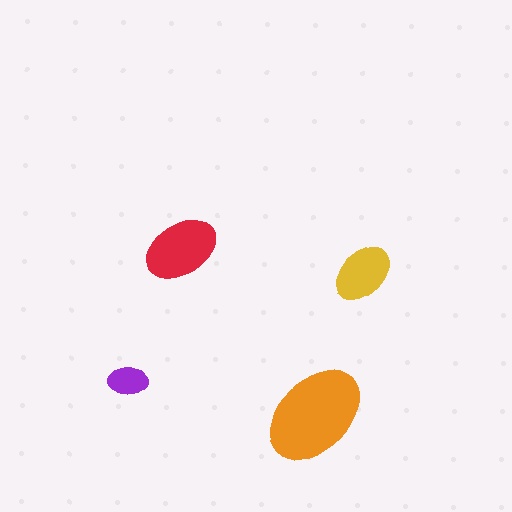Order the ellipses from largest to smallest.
the orange one, the red one, the yellow one, the purple one.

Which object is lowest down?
The orange ellipse is bottommost.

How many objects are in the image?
There are 4 objects in the image.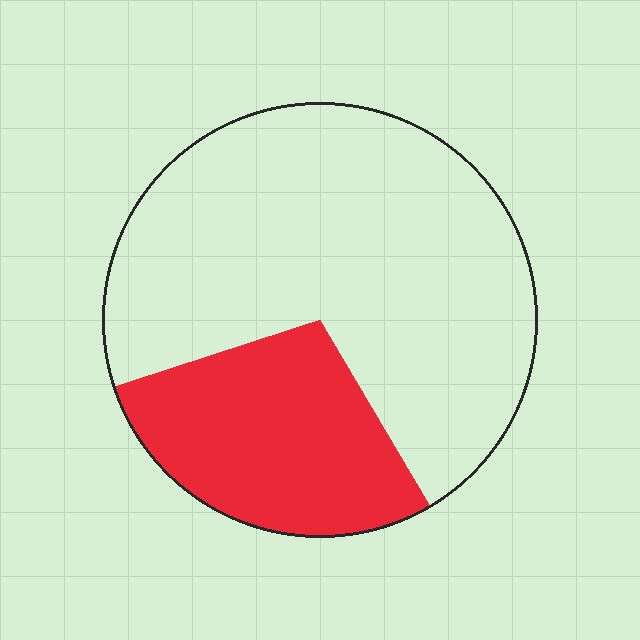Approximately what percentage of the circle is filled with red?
Approximately 30%.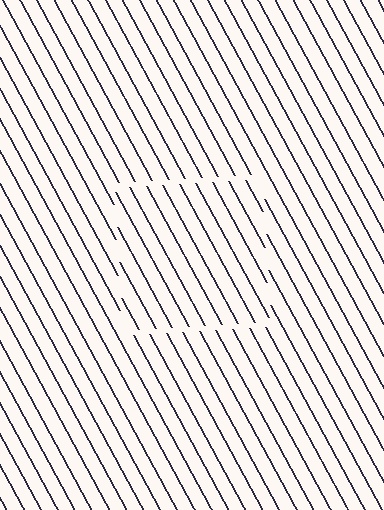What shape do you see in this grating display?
An illusory square. The interior of the shape contains the same grating, shifted by half a period — the contour is defined by the phase discontinuity where line-ends from the inner and outer gratings abut.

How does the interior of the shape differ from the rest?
The interior of the shape contains the same grating, shifted by half a period — the contour is defined by the phase discontinuity where line-ends from the inner and outer gratings abut.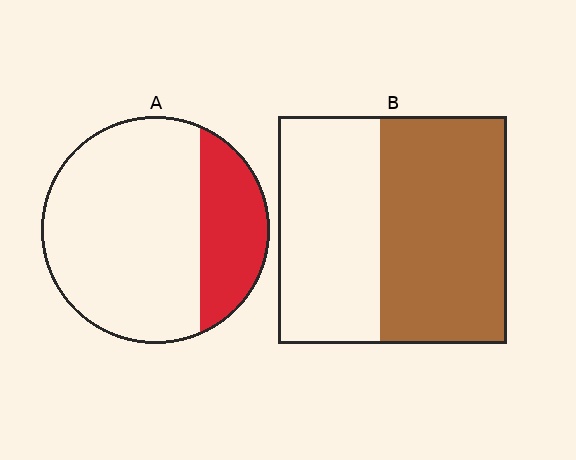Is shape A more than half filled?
No.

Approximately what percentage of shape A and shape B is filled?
A is approximately 25% and B is approximately 55%.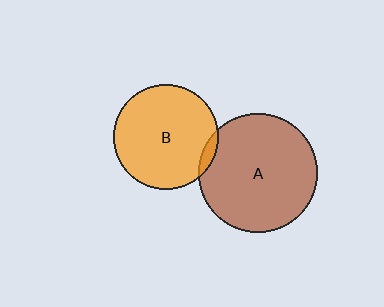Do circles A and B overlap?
Yes.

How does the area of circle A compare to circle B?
Approximately 1.3 times.